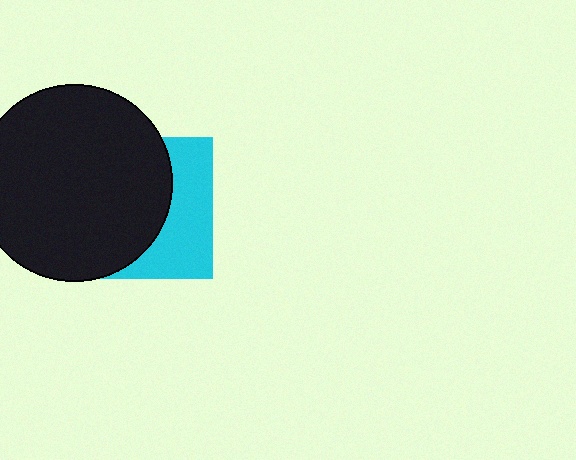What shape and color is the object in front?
The object in front is a black circle.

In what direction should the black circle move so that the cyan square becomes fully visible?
The black circle should move left. That is the shortest direction to clear the overlap and leave the cyan square fully visible.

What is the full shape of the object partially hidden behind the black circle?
The partially hidden object is a cyan square.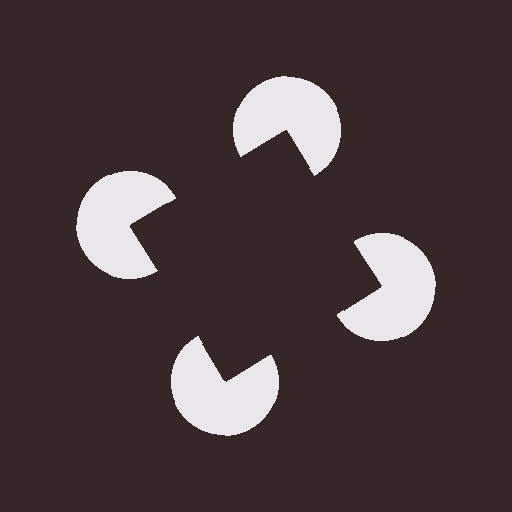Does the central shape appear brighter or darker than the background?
It typically appears slightly darker than the background, even though no actual brightness change is drawn.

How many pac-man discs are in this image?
There are 4 — one at each vertex of the illusory square.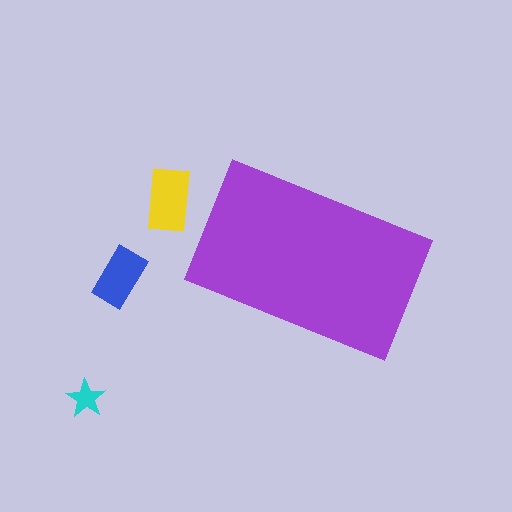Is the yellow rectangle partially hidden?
No, the yellow rectangle is fully visible.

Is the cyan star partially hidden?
No, the cyan star is fully visible.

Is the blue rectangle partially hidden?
No, the blue rectangle is fully visible.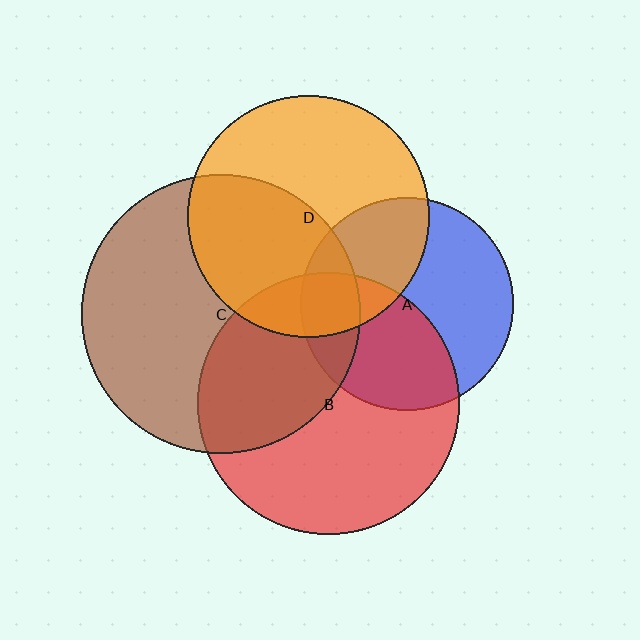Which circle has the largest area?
Circle C (brown).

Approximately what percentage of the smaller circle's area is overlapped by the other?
Approximately 45%.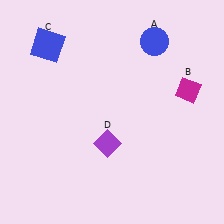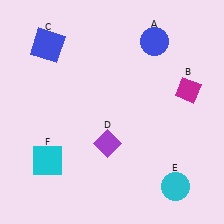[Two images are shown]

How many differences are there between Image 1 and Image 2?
There are 2 differences between the two images.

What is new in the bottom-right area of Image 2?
A cyan circle (E) was added in the bottom-right area of Image 2.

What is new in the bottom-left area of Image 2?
A cyan square (F) was added in the bottom-left area of Image 2.